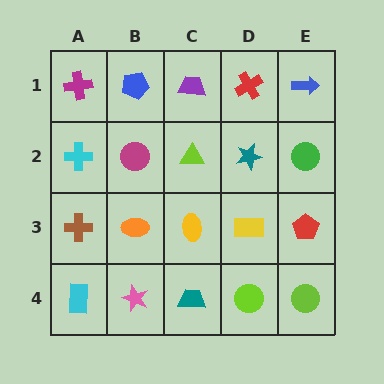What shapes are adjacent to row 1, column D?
A teal star (row 2, column D), a purple trapezoid (row 1, column C), a blue arrow (row 1, column E).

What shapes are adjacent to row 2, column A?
A magenta cross (row 1, column A), a brown cross (row 3, column A), a magenta circle (row 2, column B).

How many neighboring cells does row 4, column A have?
2.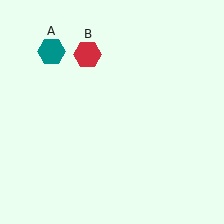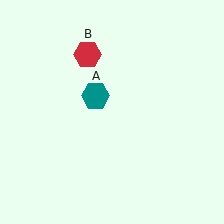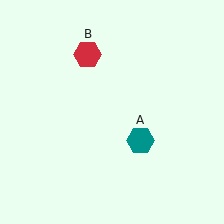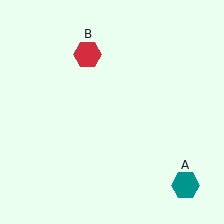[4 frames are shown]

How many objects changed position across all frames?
1 object changed position: teal hexagon (object A).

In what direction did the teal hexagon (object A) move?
The teal hexagon (object A) moved down and to the right.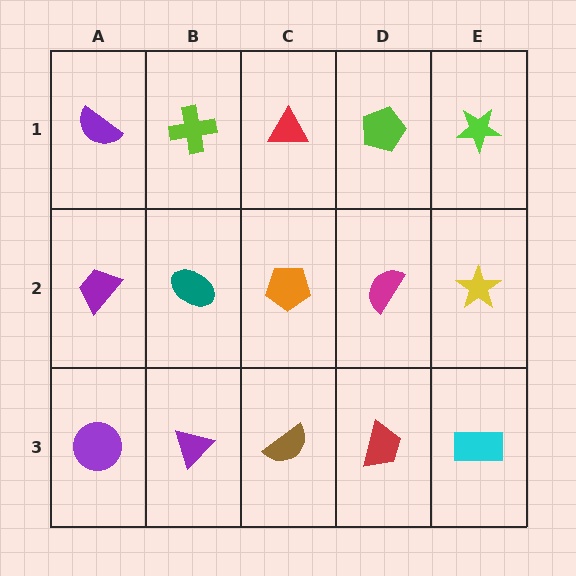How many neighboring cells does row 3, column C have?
3.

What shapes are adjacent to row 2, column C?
A red triangle (row 1, column C), a brown semicircle (row 3, column C), a teal ellipse (row 2, column B), a magenta semicircle (row 2, column D).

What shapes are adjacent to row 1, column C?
An orange pentagon (row 2, column C), a lime cross (row 1, column B), a lime pentagon (row 1, column D).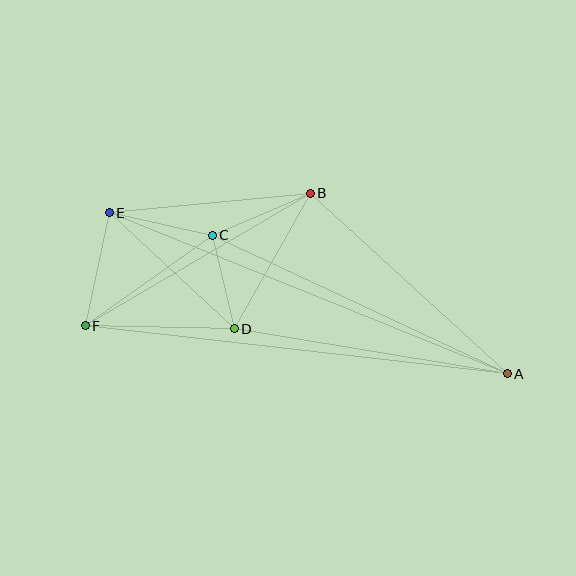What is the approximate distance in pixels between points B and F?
The distance between B and F is approximately 261 pixels.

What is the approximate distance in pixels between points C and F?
The distance between C and F is approximately 156 pixels.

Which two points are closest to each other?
Points C and D are closest to each other.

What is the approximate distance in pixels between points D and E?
The distance between D and E is approximately 171 pixels.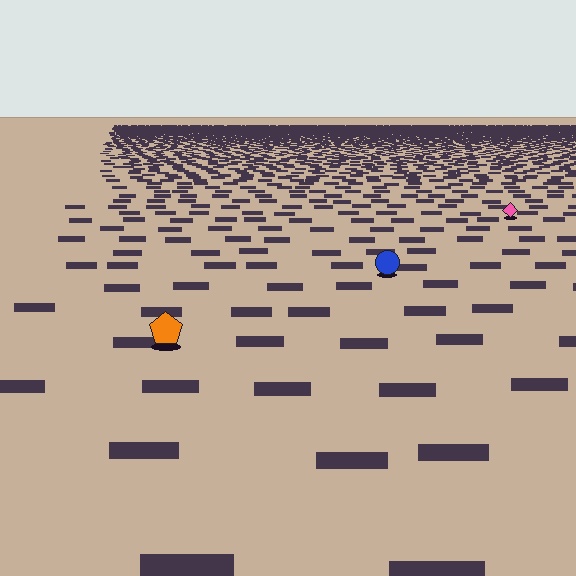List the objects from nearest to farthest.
From nearest to farthest: the orange pentagon, the blue circle, the pink diamond.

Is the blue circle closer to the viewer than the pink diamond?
Yes. The blue circle is closer — you can tell from the texture gradient: the ground texture is coarser near it.